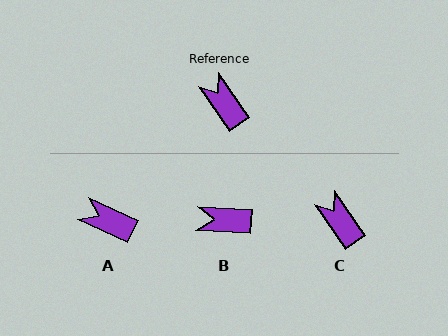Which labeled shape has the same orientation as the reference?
C.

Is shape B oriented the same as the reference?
No, it is off by about 52 degrees.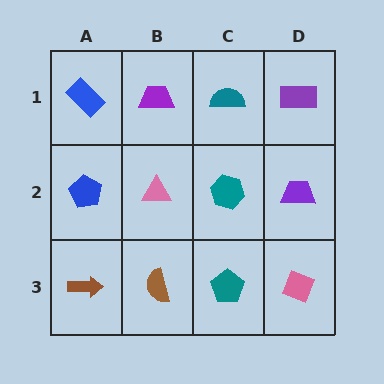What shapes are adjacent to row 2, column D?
A purple rectangle (row 1, column D), a pink diamond (row 3, column D), a teal hexagon (row 2, column C).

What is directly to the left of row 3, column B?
A brown arrow.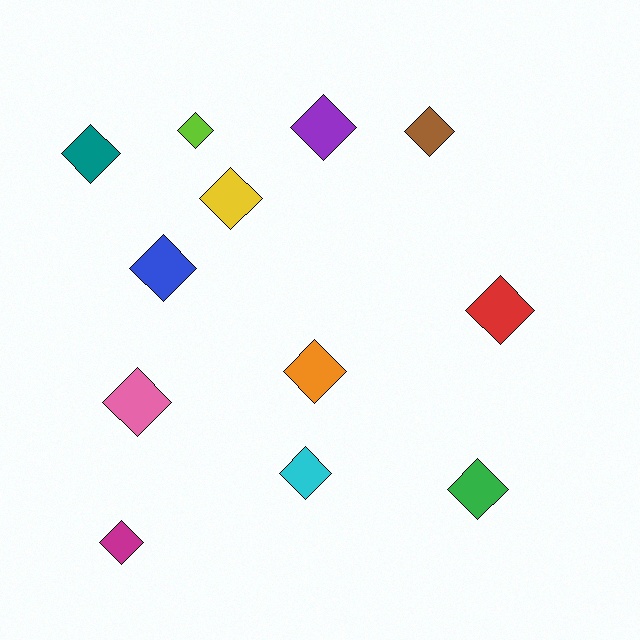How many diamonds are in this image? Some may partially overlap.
There are 12 diamonds.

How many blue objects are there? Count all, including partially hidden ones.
There is 1 blue object.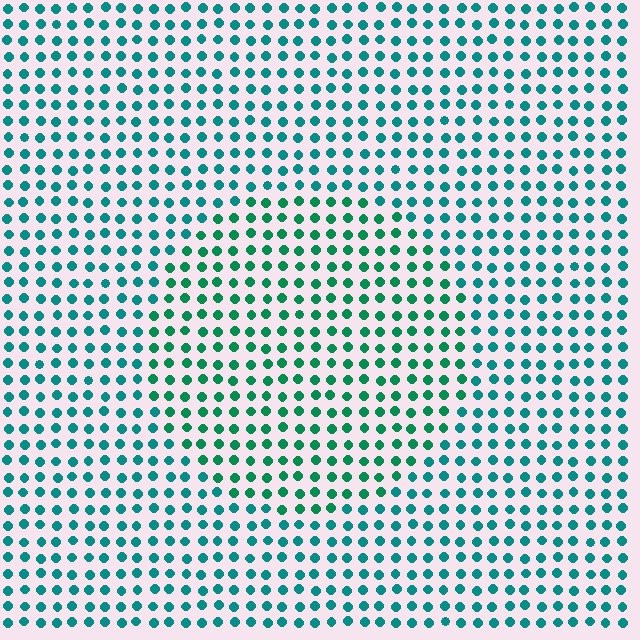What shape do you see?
I see a circle.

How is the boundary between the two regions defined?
The boundary is defined purely by a slight shift in hue (about 23 degrees). Spacing, size, and orientation are identical on both sides.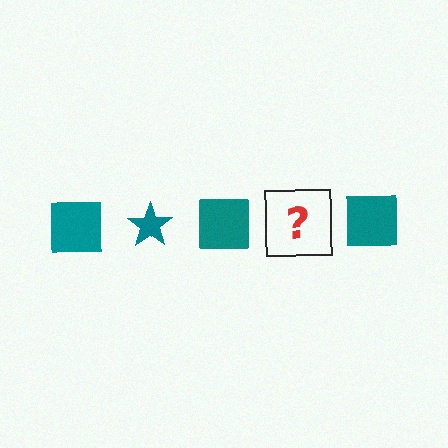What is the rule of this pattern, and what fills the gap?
The rule is that the pattern cycles through square, star shapes in teal. The gap should be filled with a teal star.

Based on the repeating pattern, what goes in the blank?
The blank should be a teal star.